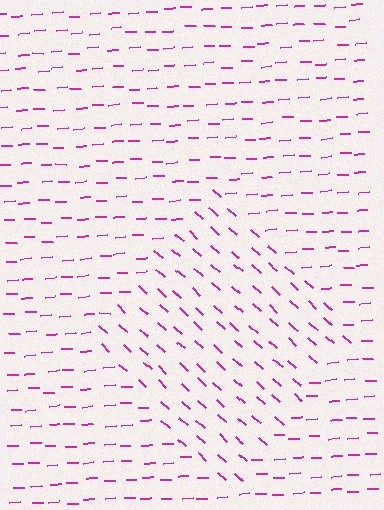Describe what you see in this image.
The image is filled with small magenta line segments. A diamond region in the image has lines oriented differently from the surrounding lines, creating a visible texture boundary.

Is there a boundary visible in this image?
Yes, there is a texture boundary formed by a change in line orientation.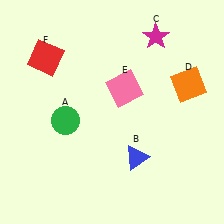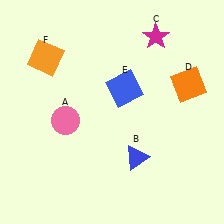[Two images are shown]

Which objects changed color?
A changed from green to pink. E changed from pink to blue. F changed from red to orange.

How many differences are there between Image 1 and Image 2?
There are 3 differences between the two images.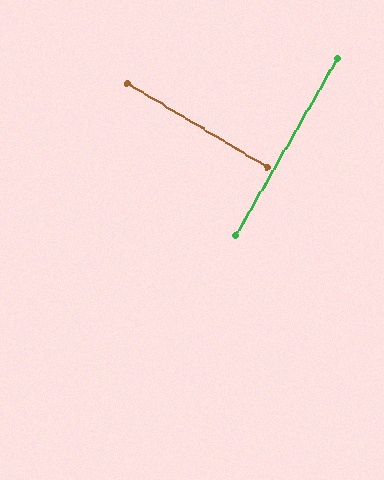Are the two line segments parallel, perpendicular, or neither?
Perpendicular — they meet at approximately 89°.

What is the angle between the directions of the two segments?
Approximately 89 degrees.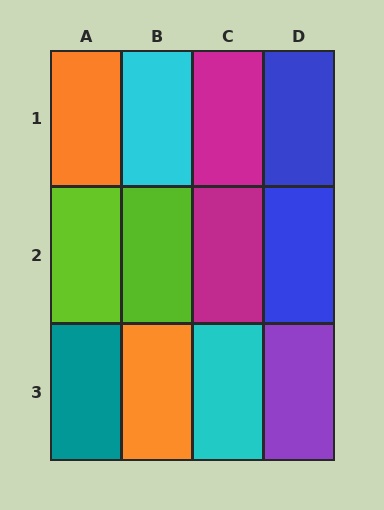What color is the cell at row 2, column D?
Blue.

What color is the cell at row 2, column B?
Lime.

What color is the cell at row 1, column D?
Blue.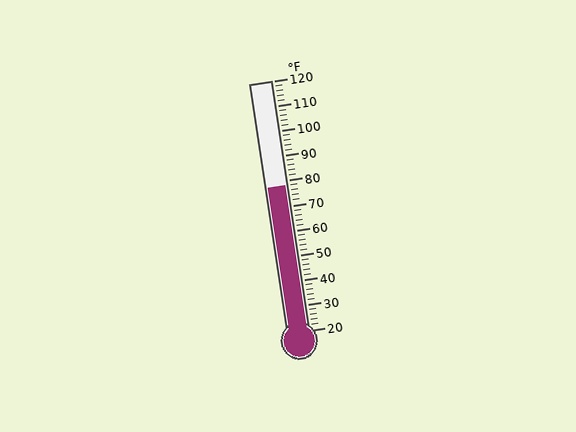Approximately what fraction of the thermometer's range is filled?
The thermometer is filled to approximately 60% of its range.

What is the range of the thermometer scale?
The thermometer scale ranges from 20°F to 120°F.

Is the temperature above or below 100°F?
The temperature is below 100°F.